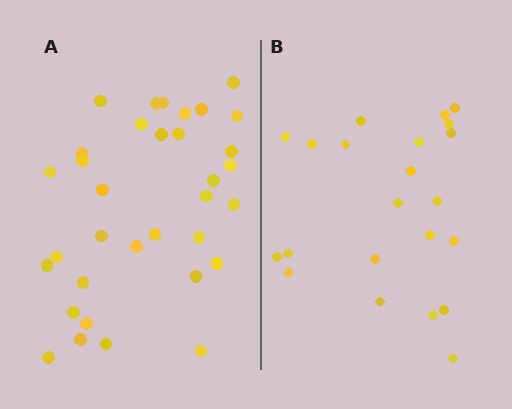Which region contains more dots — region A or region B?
Region A (the left region) has more dots.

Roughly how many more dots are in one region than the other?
Region A has roughly 12 or so more dots than region B.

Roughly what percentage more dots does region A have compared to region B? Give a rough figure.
About 55% more.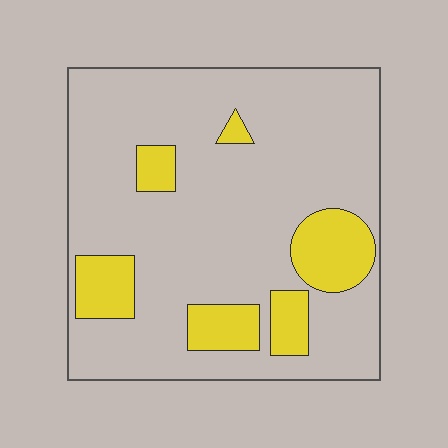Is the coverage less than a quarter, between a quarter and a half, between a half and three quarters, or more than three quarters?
Less than a quarter.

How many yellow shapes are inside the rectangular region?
6.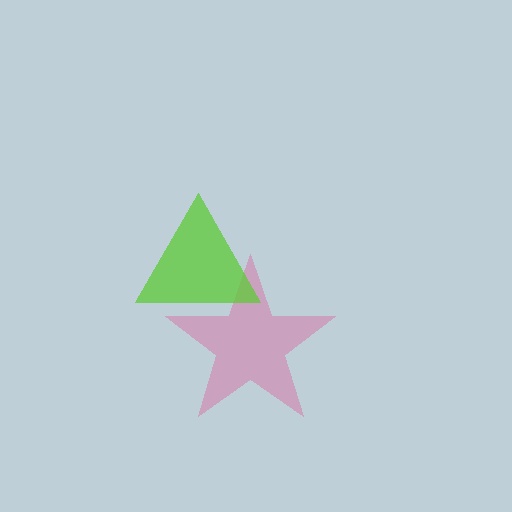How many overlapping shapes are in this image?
There are 2 overlapping shapes in the image.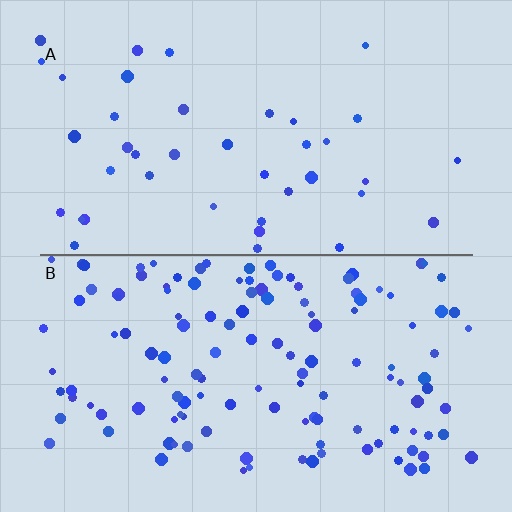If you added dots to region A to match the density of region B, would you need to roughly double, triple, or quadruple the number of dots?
Approximately triple.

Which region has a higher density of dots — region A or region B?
B (the bottom).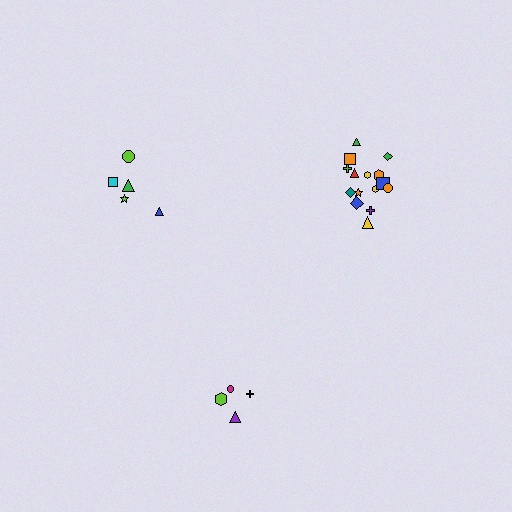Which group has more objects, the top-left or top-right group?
The top-right group.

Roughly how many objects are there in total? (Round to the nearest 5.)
Roughly 25 objects in total.